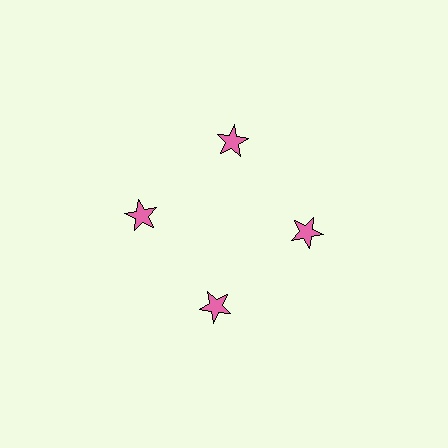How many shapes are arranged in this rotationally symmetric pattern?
There are 4 shapes, arranged in 4 groups of 1.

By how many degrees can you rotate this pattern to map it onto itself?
The pattern maps onto itself every 90 degrees of rotation.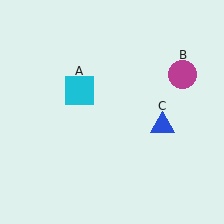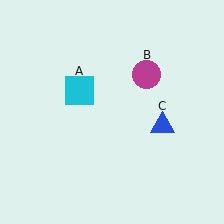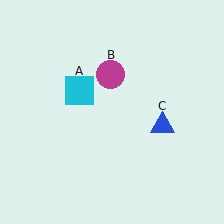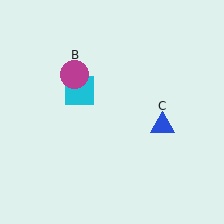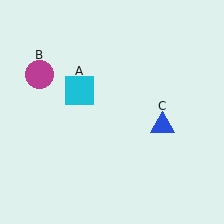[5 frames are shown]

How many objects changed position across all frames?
1 object changed position: magenta circle (object B).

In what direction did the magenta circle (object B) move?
The magenta circle (object B) moved left.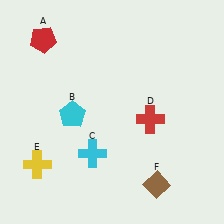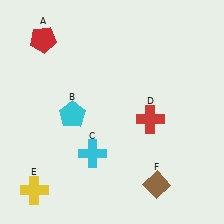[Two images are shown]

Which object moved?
The yellow cross (E) moved down.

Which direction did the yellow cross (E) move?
The yellow cross (E) moved down.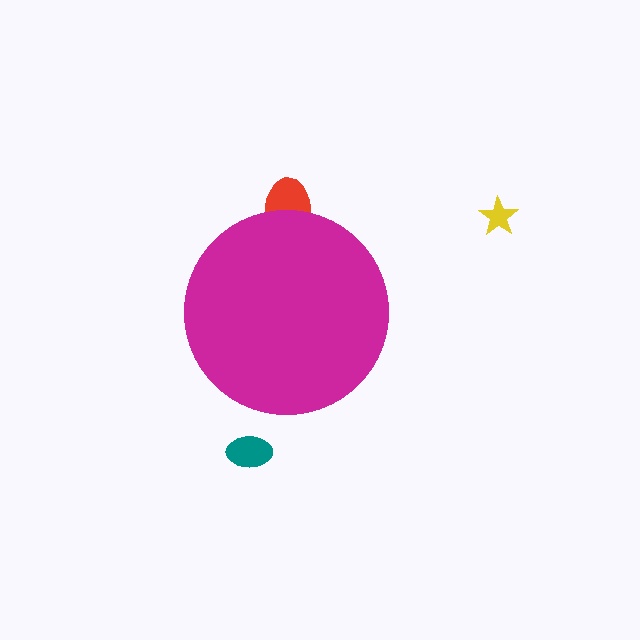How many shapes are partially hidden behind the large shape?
1 shape is partially hidden.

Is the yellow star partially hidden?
No, the yellow star is fully visible.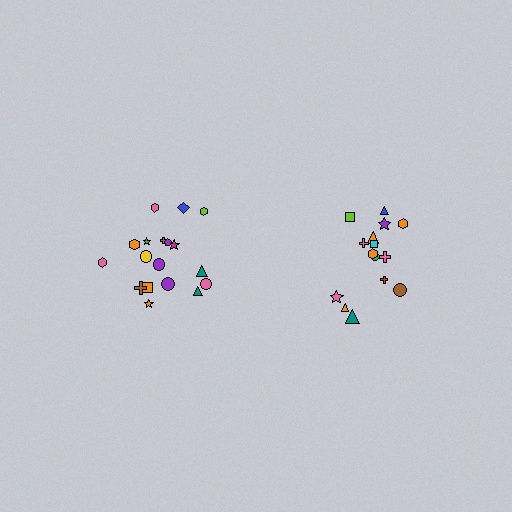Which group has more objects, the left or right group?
The left group.